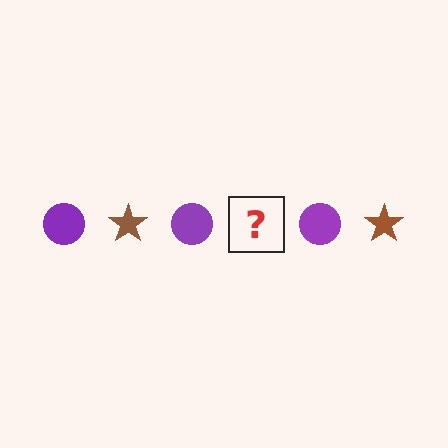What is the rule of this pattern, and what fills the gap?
The rule is that the pattern alternates between purple circle and brown star. The gap should be filled with a brown star.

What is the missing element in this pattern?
The missing element is a brown star.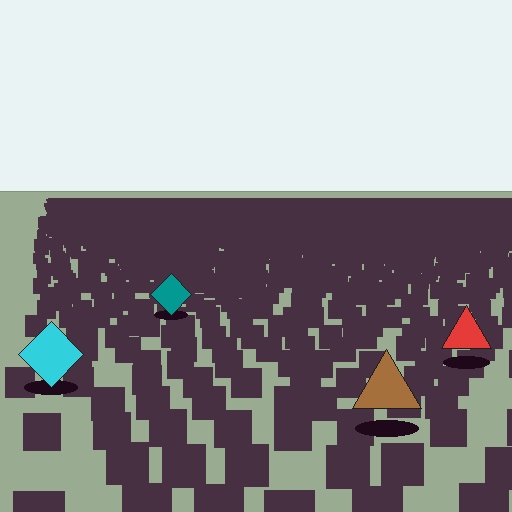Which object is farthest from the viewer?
The teal diamond is farthest from the viewer. It appears smaller and the ground texture around it is denser.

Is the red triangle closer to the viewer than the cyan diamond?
No. The cyan diamond is closer — you can tell from the texture gradient: the ground texture is coarser near it.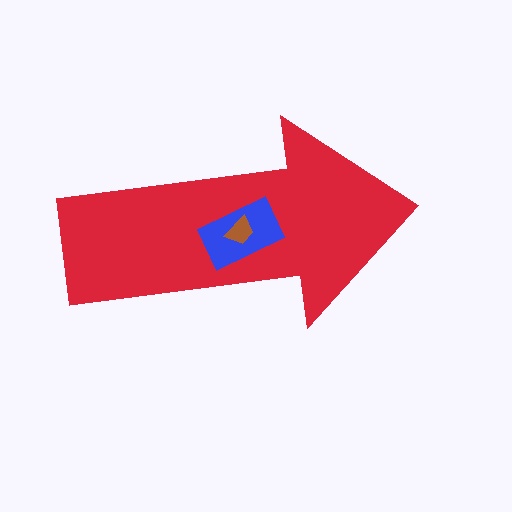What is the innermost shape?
The brown trapezoid.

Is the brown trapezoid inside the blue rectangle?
Yes.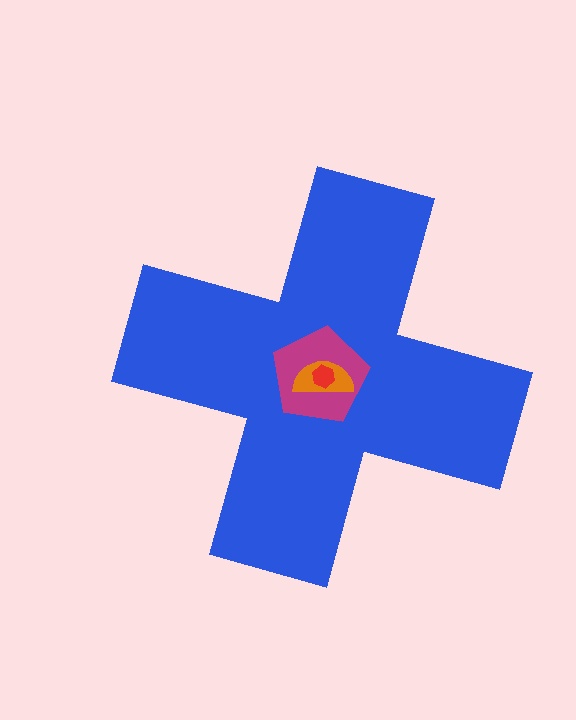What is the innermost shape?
The red hexagon.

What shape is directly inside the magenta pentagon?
The orange semicircle.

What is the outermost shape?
The blue cross.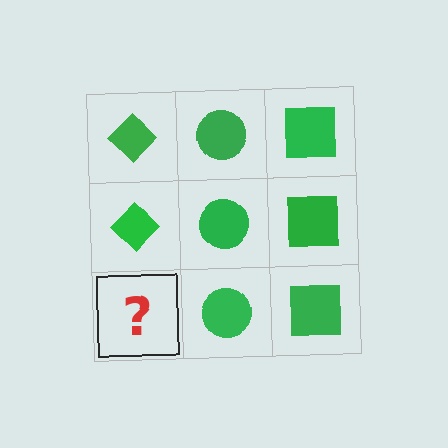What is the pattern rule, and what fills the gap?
The rule is that each column has a consistent shape. The gap should be filled with a green diamond.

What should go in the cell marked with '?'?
The missing cell should contain a green diamond.